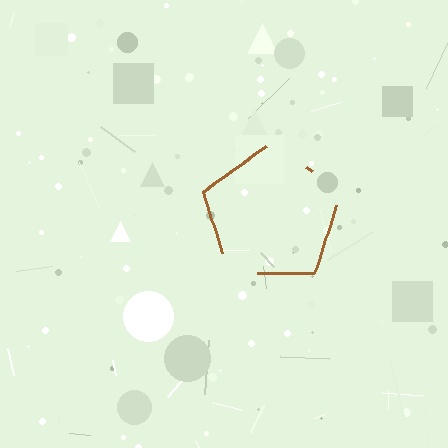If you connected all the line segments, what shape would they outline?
They would outline a pentagon.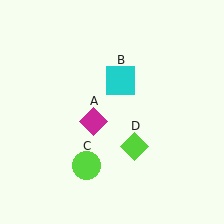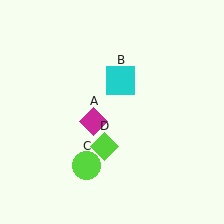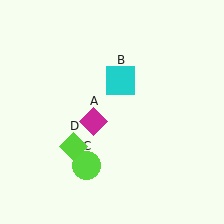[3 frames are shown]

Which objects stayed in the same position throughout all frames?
Magenta diamond (object A) and cyan square (object B) and lime circle (object C) remained stationary.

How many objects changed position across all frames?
1 object changed position: lime diamond (object D).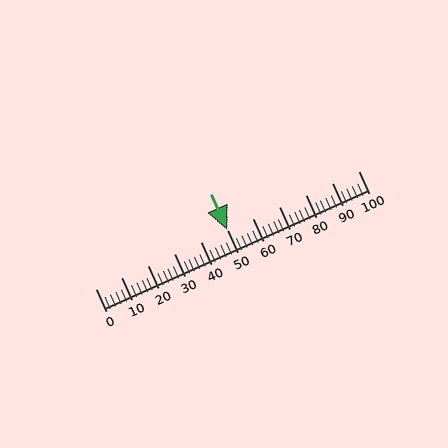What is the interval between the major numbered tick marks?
The major tick marks are spaced 10 units apart.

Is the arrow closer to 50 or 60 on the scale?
The arrow is closer to 50.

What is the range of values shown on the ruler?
The ruler shows values from 0 to 100.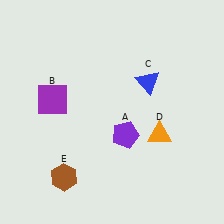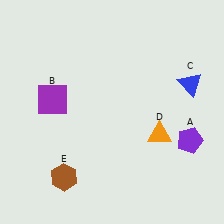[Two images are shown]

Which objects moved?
The objects that moved are: the purple pentagon (A), the blue triangle (C).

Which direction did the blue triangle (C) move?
The blue triangle (C) moved right.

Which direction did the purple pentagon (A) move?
The purple pentagon (A) moved right.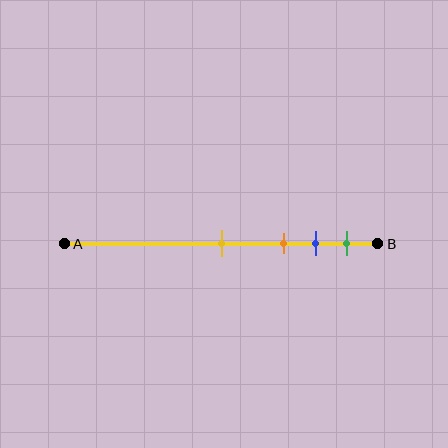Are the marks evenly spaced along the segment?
No, the marks are not evenly spaced.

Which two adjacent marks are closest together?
The blue and green marks are the closest adjacent pair.